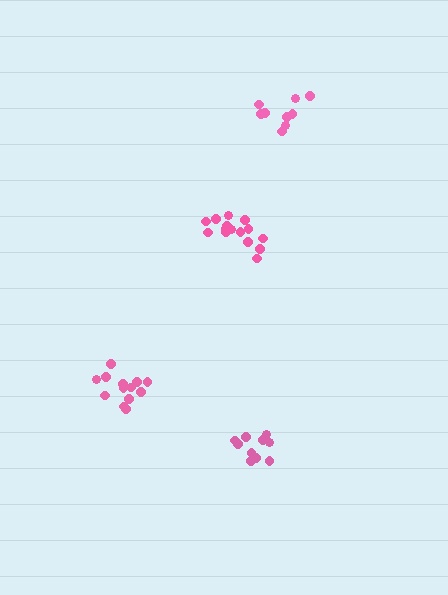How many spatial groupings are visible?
There are 4 spatial groupings.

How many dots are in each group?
Group 1: 10 dots, Group 2: 10 dots, Group 3: 13 dots, Group 4: 15 dots (48 total).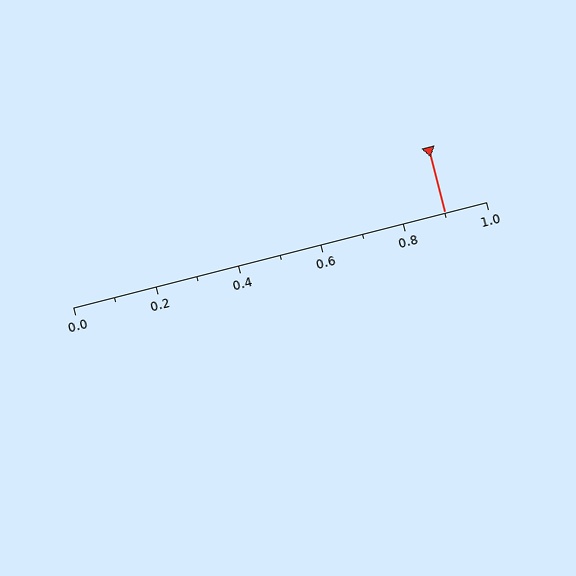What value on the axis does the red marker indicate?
The marker indicates approximately 0.9.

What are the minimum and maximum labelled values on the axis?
The axis runs from 0.0 to 1.0.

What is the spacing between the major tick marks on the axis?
The major ticks are spaced 0.2 apart.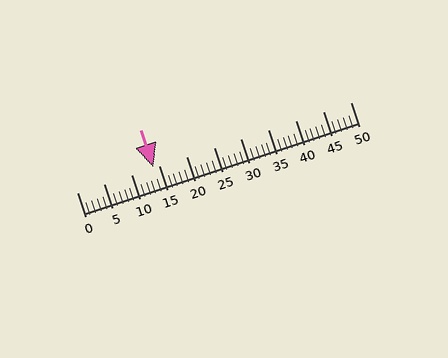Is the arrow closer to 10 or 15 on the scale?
The arrow is closer to 15.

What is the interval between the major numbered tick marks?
The major tick marks are spaced 5 units apart.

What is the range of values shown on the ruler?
The ruler shows values from 0 to 50.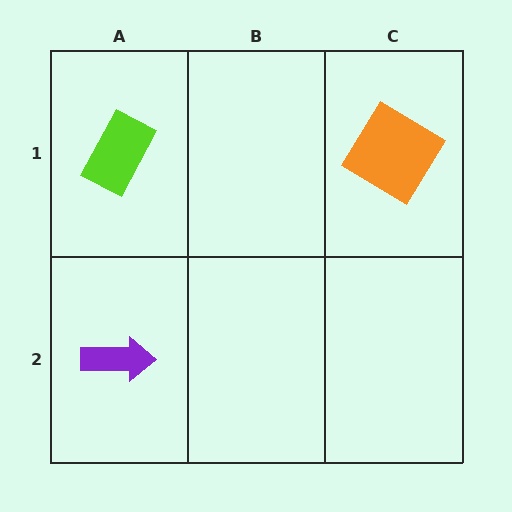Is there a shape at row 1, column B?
No, that cell is empty.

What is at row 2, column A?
A purple arrow.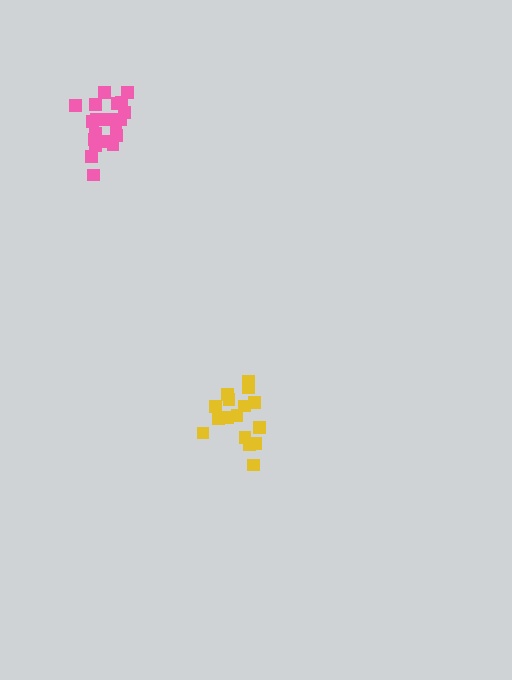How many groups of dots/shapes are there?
There are 2 groups.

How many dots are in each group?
Group 1: 20 dots, Group 2: 16 dots (36 total).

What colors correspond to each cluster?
The clusters are colored: pink, yellow.